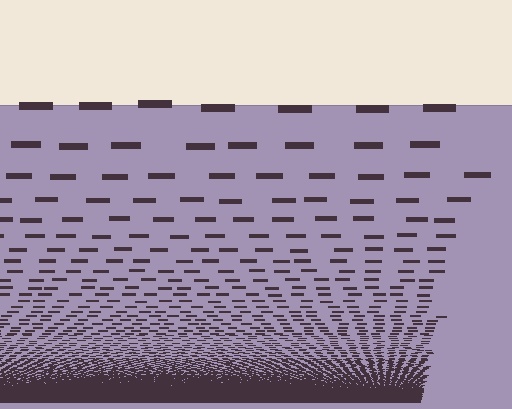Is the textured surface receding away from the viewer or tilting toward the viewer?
The surface appears to tilt toward the viewer. Texture elements get larger and sparser toward the top.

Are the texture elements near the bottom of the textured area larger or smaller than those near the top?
Smaller. The gradient is inverted — elements near the bottom are smaller and denser.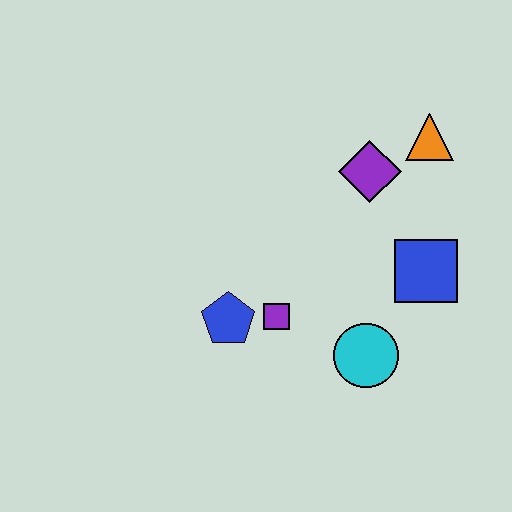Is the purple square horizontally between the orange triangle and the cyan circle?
No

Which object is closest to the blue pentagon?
The purple square is closest to the blue pentagon.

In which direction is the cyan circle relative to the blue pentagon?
The cyan circle is to the right of the blue pentagon.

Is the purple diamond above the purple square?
Yes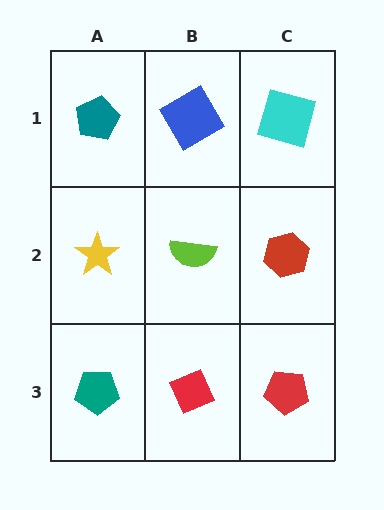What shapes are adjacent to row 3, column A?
A yellow star (row 2, column A), a red diamond (row 3, column B).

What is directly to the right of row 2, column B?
A red hexagon.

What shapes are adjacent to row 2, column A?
A teal pentagon (row 1, column A), a teal pentagon (row 3, column A), a lime semicircle (row 2, column B).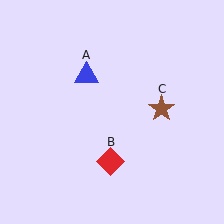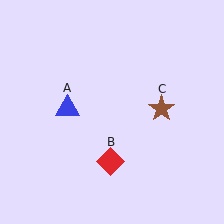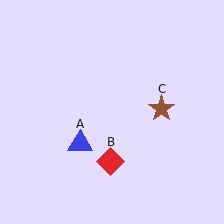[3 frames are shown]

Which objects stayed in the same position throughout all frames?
Red diamond (object B) and brown star (object C) remained stationary.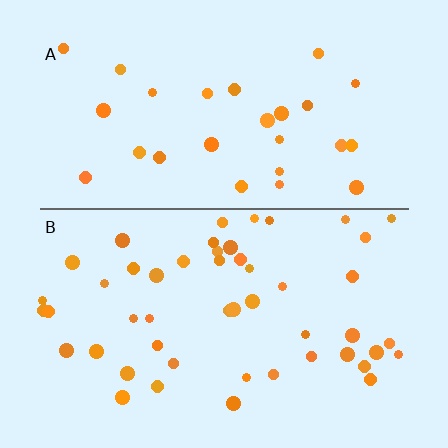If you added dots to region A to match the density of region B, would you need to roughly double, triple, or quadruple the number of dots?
Approximately double.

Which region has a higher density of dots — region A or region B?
B (the bottom).